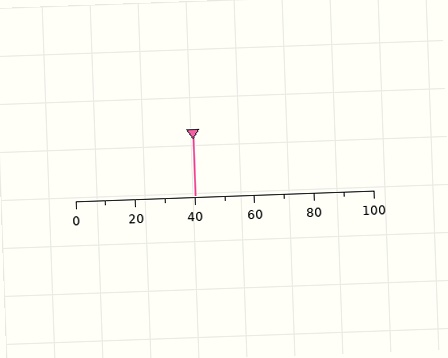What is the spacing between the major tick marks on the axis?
The major ticks are spaced 20 apart.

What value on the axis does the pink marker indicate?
The marker indicates approximately 40.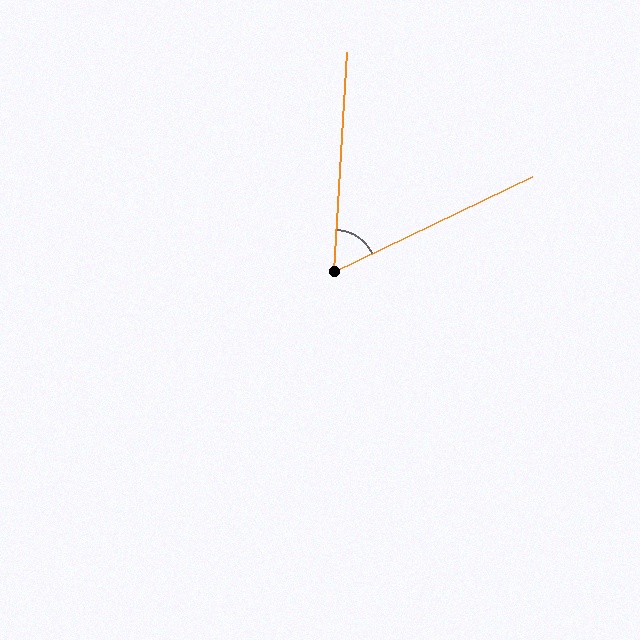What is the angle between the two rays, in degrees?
Approximately 61 degrees.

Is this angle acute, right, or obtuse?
It is acute.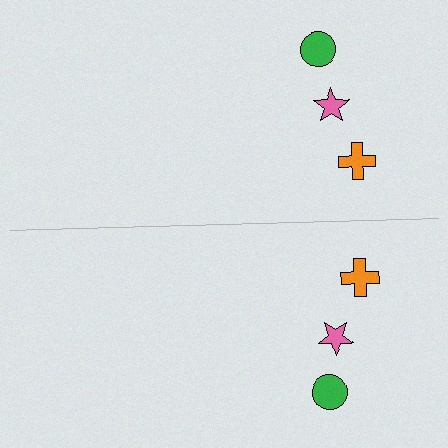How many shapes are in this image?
There are 6 shapes in this image.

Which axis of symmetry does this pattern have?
The pattern has a horizontal axis of symmetry running through the center of the image.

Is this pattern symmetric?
Yes, this pattern has bilateral (reflection) symmetry.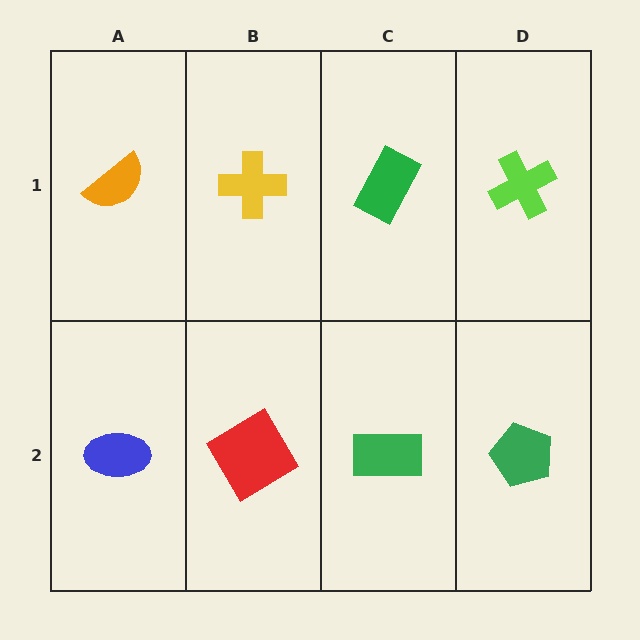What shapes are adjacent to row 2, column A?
An orange semicircle (row 1, column A), a red diamond (row 2, column B).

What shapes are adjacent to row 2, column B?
A yellow cross (row 1, column B), a blue ellipse (row 2, column A), a green rectangle (row 2, column C).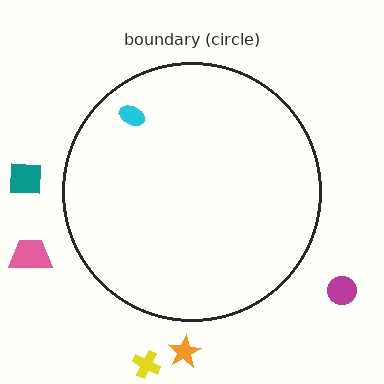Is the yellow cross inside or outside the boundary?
Outside.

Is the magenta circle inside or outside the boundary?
Outside.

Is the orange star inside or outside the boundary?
Outside.